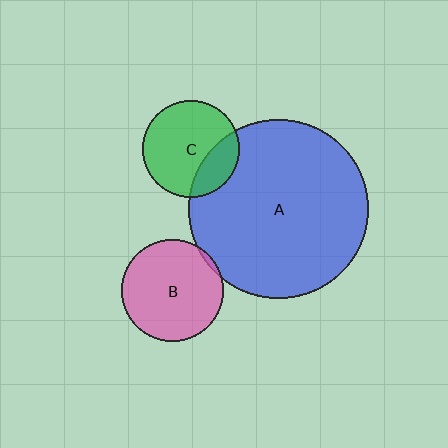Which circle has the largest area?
Circle A (blue).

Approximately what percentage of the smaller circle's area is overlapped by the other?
Approximately 25%.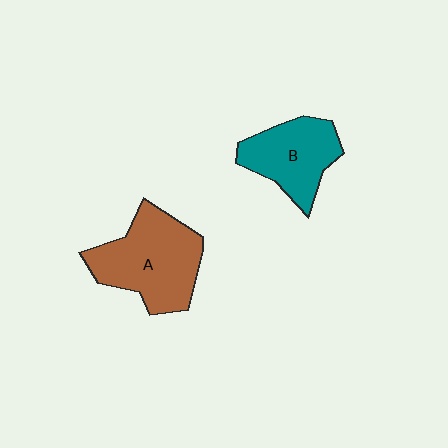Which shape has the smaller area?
Shape B (teal).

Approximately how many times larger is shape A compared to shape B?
Approximately 1.4 times.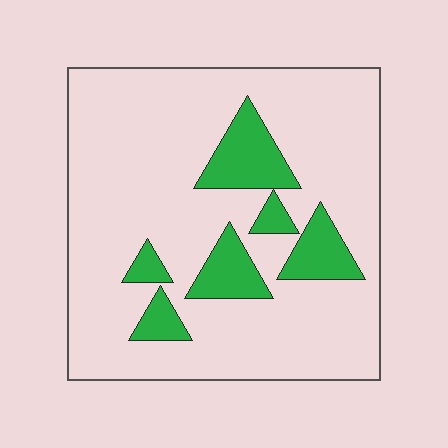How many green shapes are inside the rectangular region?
6.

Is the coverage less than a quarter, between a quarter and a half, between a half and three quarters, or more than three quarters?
Less than a quarter.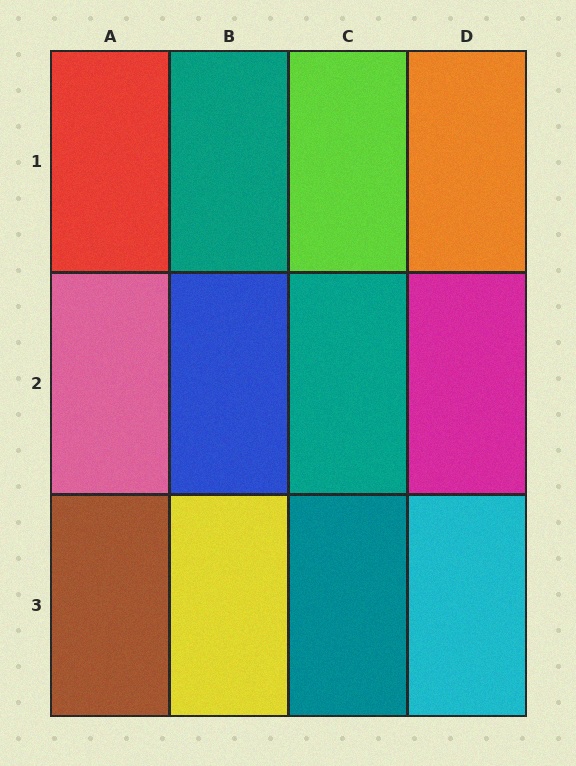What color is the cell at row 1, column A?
Red.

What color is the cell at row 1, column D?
Orange.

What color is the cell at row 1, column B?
Teal.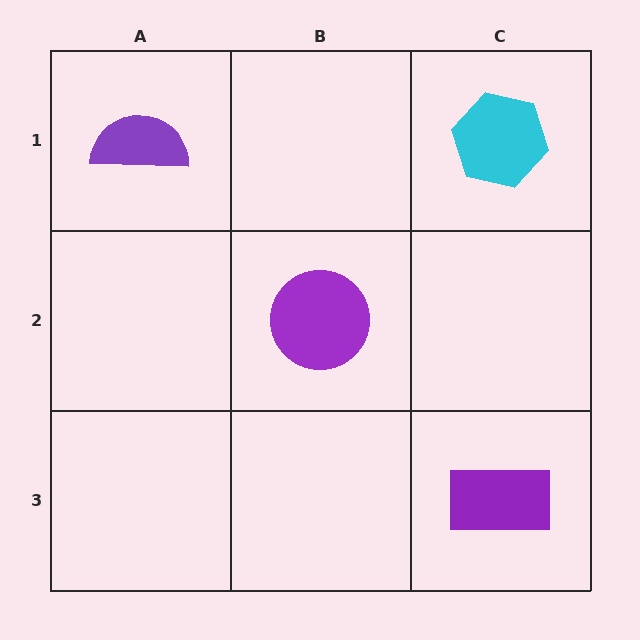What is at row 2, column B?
A purple circle.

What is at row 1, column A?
A purple semicircle.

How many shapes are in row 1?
2 shapes.